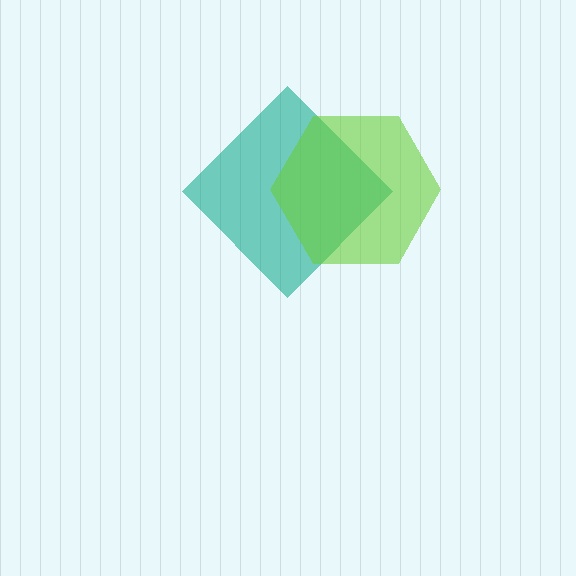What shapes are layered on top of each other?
The layered shapes are: a teal diamond, a lime hexagon.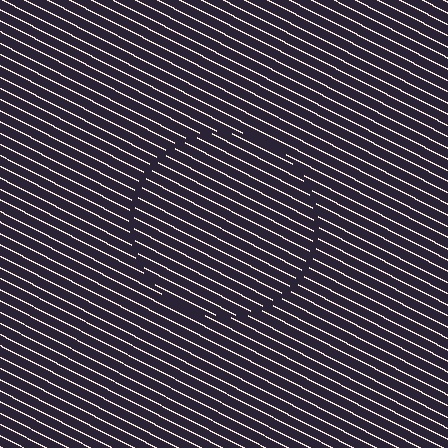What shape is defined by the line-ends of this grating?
An illusory circle. The interior of the shape contains the same grating, shifted by half a period — the contour is defined by the phase discontinuity where line-ends from the inner and outer gratings abut.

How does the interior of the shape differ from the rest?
The interior of the shape contains the same grating, shifted by half a period — the contour is defined by the phase discontinuity where line-ends from the inner and outer gratings abut.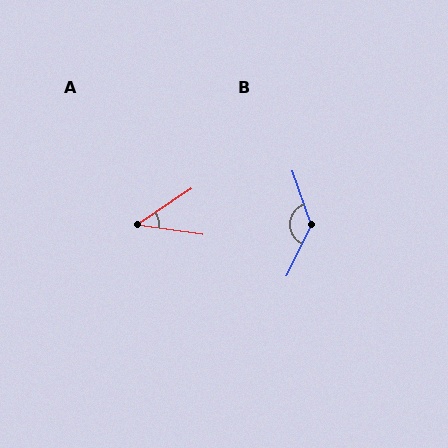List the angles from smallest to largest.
A (42°), B (134°).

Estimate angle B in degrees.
Approximately 134 degrees.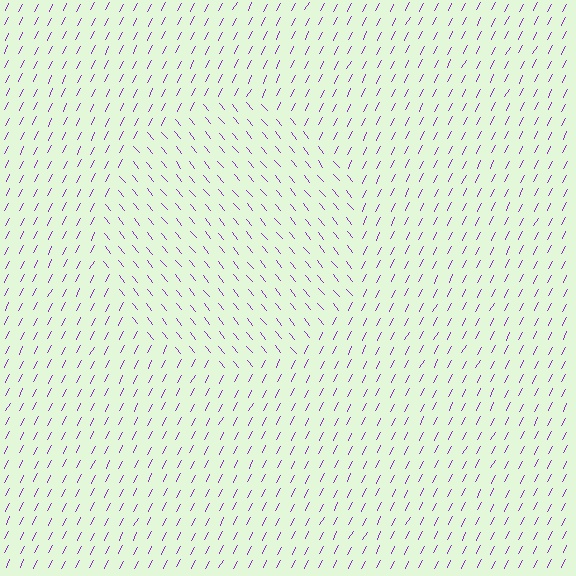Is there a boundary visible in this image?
Yes, there is a texture boundary formed by a change in line orientation.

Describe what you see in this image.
The image is filled with small purple line segments. A circle region in the image has lines oriented differently from the surrounding lines, creating a visible texture boundary.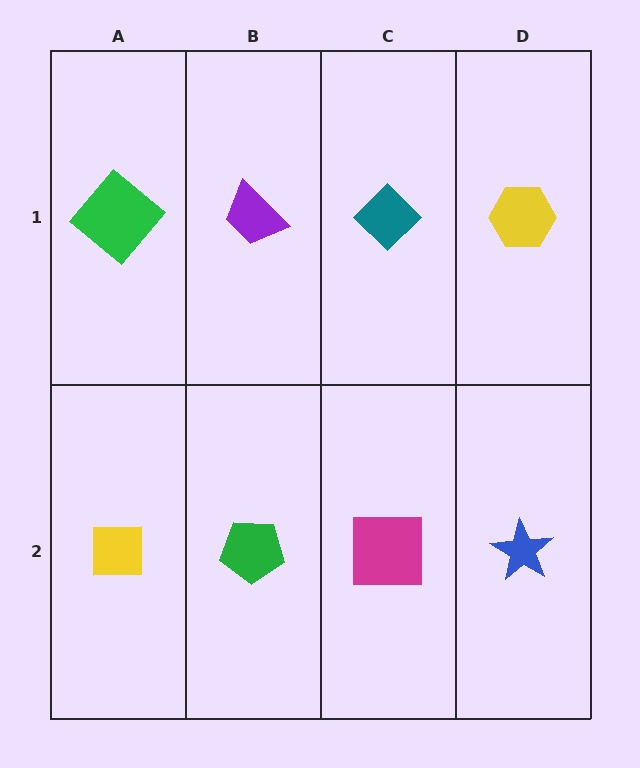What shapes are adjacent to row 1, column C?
A magenta square (row 2, column C), a purple trapezoid (row 1, column B), a yellow hexagon (row 1, column D).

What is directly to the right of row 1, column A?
A purple trapezoid.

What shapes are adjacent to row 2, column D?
A yellow hexagon (row 1, column D), a magenta square (row 2, column C).